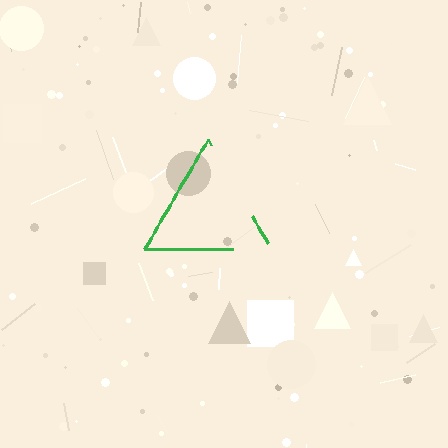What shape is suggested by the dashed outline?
The dashed outline suggests a triangle.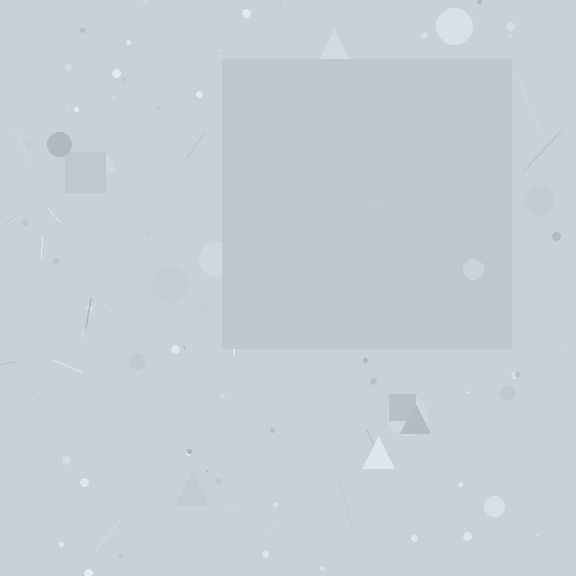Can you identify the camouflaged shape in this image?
The camouflaged shape is a square.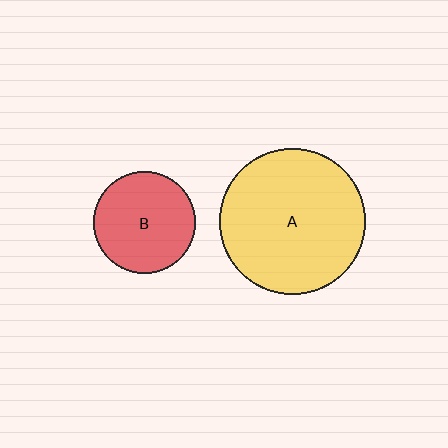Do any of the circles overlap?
No, none of the circles overlap.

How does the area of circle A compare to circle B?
Approximately 2.1 times.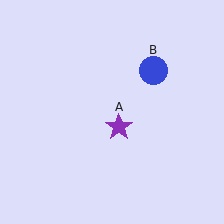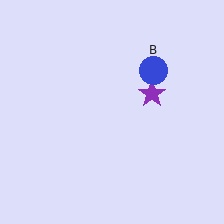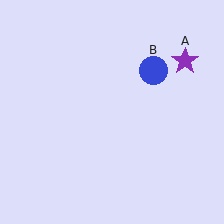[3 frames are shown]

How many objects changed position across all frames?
1 object changed position: purple star (object A).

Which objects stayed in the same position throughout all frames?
Blue circle (object B) remained stationary.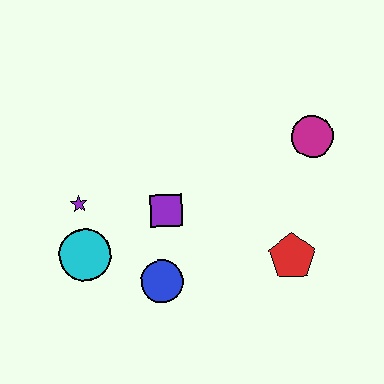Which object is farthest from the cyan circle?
The magenta circle is farthest from the cyan circle.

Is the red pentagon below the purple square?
Yes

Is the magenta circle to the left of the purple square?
No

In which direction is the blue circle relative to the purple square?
The blue circle is below the purple square.